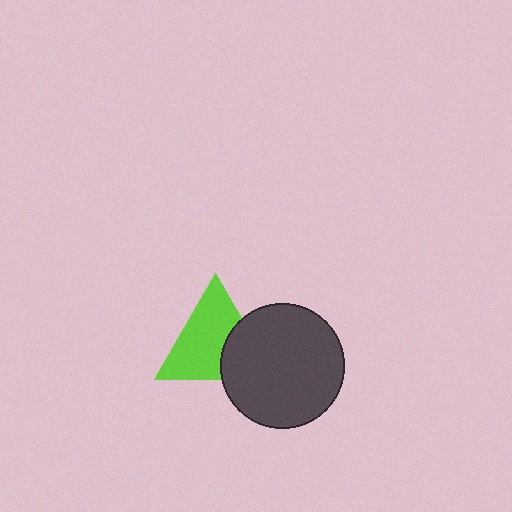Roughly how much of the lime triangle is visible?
Most of it is visible (roughly 68%).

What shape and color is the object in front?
The object in front is a dark gray circle.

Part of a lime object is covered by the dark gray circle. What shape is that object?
It is a triangle.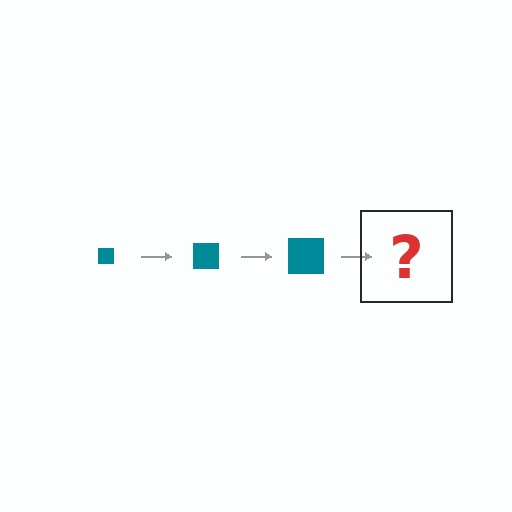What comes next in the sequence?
The next element should be a teal square, larger than the previous one.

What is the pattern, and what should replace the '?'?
The pattern is that the square gets progressively larger each step. The '?' should be a teal square, larger than the previous one.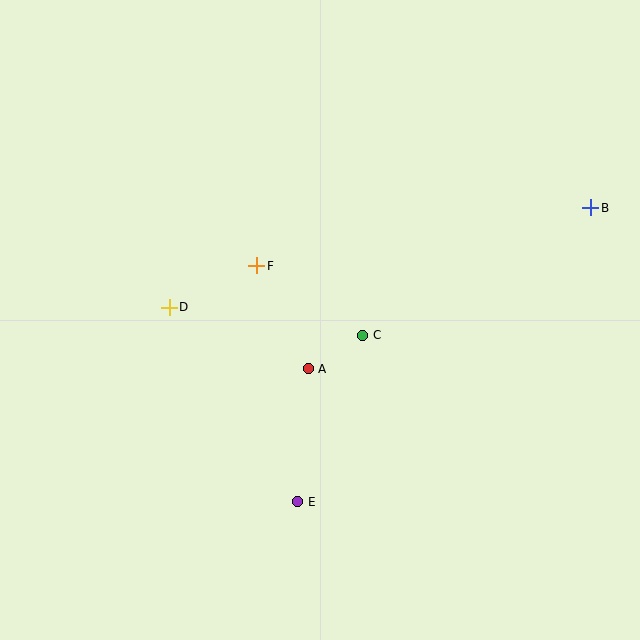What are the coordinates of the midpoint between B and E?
The midpoint between B and E is at (444, 355).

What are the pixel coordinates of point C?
Point C is at (363, 335).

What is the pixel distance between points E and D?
The distance between E and D is 233 pixels.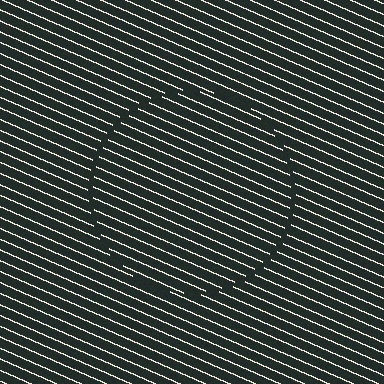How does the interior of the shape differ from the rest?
The interior of the shape contains the same grating, shifted by half a period — the contour is defined by the phase discontinuity where line-ends from the inner and outer gratings abut.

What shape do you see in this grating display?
An illusory circle. The interior of the shape contains the same grating, shifted by half a period — the contour is defined by the phase discontinuity where line-ends from the inner and outer gratings abut.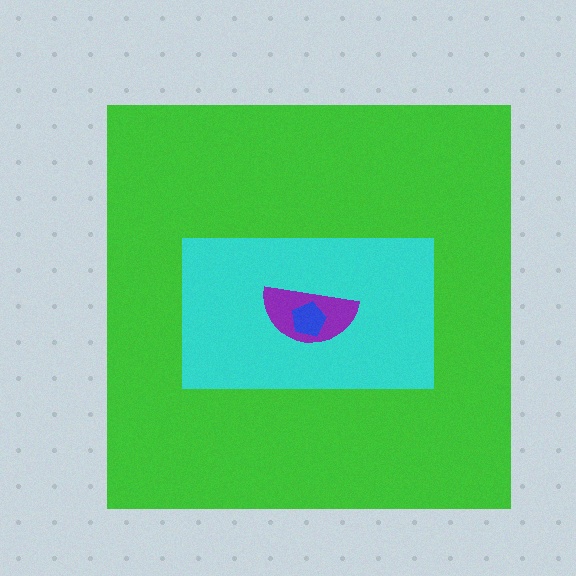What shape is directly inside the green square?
The cyan rectangle.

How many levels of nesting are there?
4.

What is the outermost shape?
The green square.